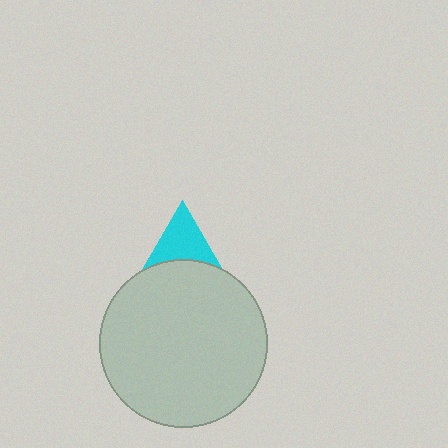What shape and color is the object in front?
The object in front is a light gray circle.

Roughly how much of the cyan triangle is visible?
About half of it is visible (roughly 55%).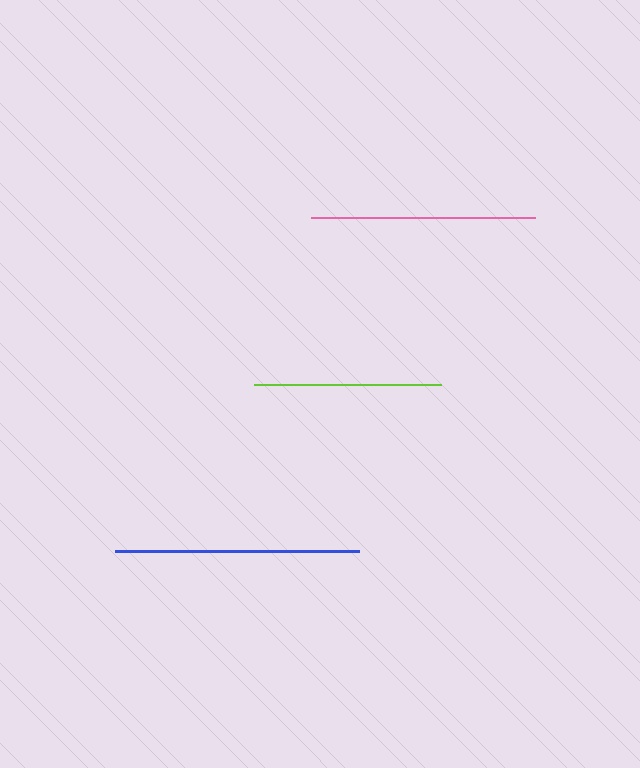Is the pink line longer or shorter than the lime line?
The pink line is longer than the lime line.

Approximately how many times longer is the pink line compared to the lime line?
The pink line is approximately 1.2 times the length of the lime line.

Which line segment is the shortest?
The lime line is the shortest at approximately 187 pixels.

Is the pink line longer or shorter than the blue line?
The blue line is longer than the pink line.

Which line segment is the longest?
The blue line is the longest at approximately 244 pixels.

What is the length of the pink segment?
The pink segment is approximately 224 pixels long.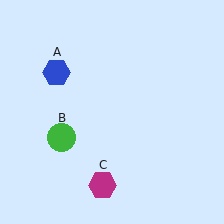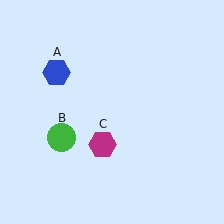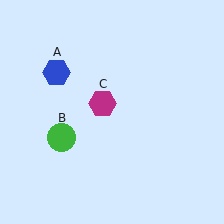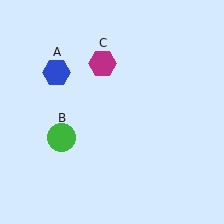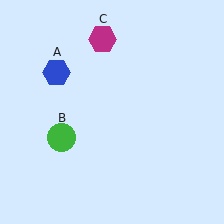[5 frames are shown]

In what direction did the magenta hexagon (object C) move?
The magenta hexagon (object C) moved up.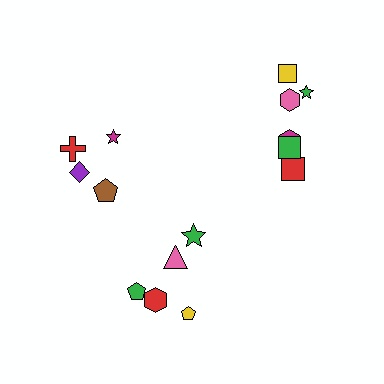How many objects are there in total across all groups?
There are 15 objects.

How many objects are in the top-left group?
There are 4 objects.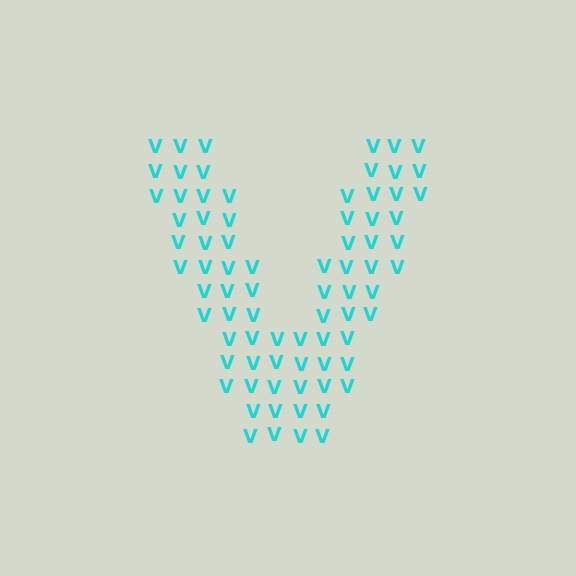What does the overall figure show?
The overall figure shows the letter V.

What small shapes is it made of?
It is made of small letter V's.